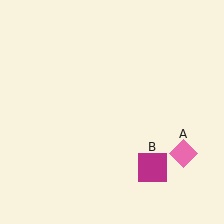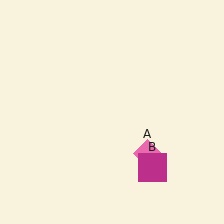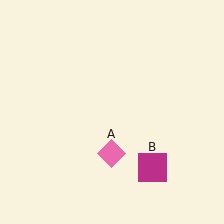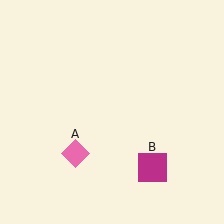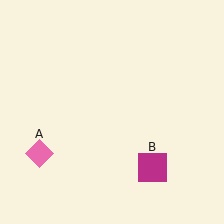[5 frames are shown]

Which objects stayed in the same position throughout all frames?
Magenta square (object B) remained stationary.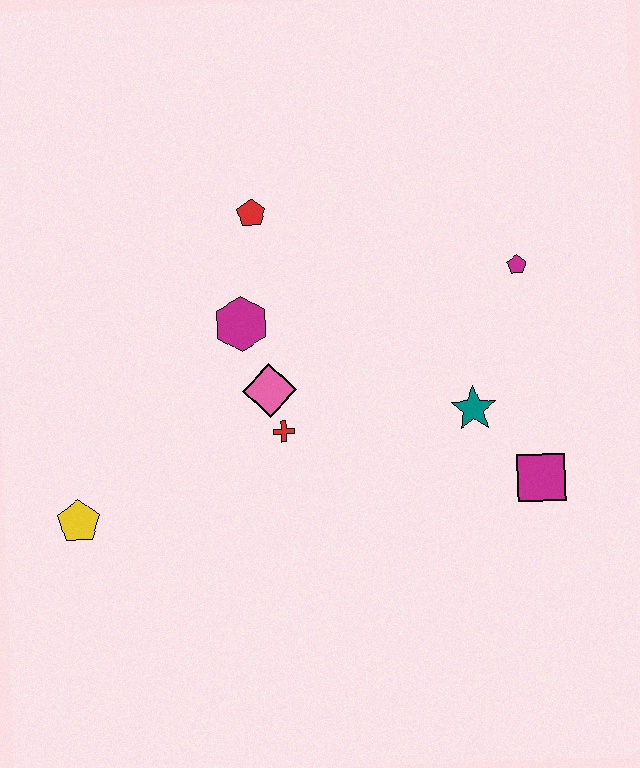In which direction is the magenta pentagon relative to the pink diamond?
The magenta pentagon is to the right of the pink diamond.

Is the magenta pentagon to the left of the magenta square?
Yes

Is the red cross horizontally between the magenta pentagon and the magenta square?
No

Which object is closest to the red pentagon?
The magenta hexagon is closest to the red pentagon.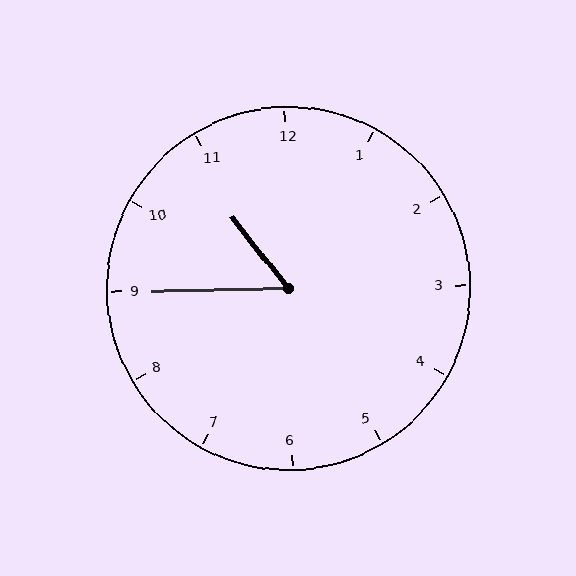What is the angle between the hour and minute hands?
Approximately 52 degrees.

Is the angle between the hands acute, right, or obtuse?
It is acute.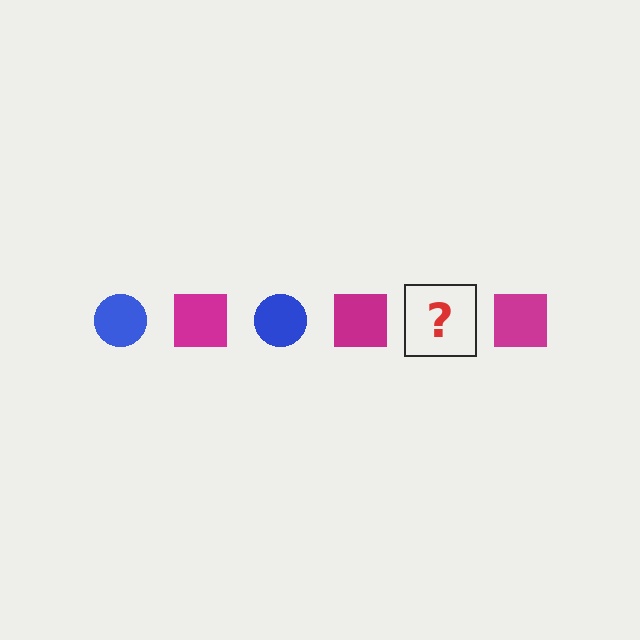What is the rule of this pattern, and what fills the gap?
The rule is that the pattern alternates between blue circle and magenta square. The gap should be filled with a blue circle.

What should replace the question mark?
The question mark should be replaced with a blue circle.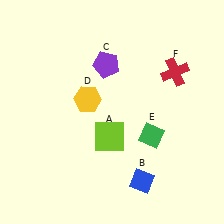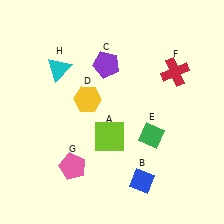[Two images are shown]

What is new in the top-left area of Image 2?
A cyan triangle (H) was added in the top-left area of Image 2.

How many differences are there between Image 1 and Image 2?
There are 2 differences between the two images.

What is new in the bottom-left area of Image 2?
A pink pentagon (G) was added in the bottom-left area of Image 2.